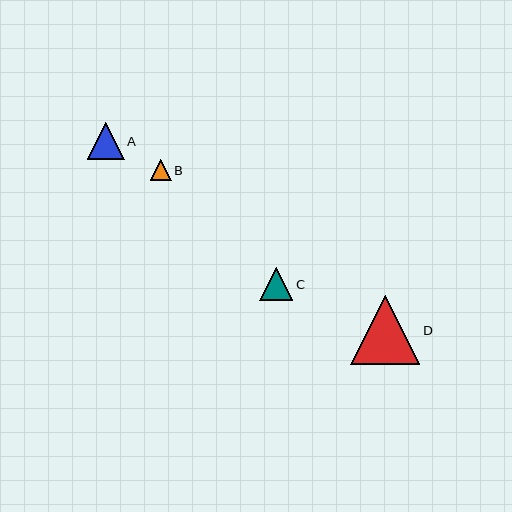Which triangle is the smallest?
Triangle B is the smallest with a size of approximately 21 pixels.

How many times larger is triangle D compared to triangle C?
Triangle D is approximately 2.1 times the size of triangle C.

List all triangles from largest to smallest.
From largest to smallest: D, A, C, B.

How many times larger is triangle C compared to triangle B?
Triangle C is approximately 1.6 times the size of triangle B.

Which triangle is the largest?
Triangle D is the largest with a size of approximately 69 pixels.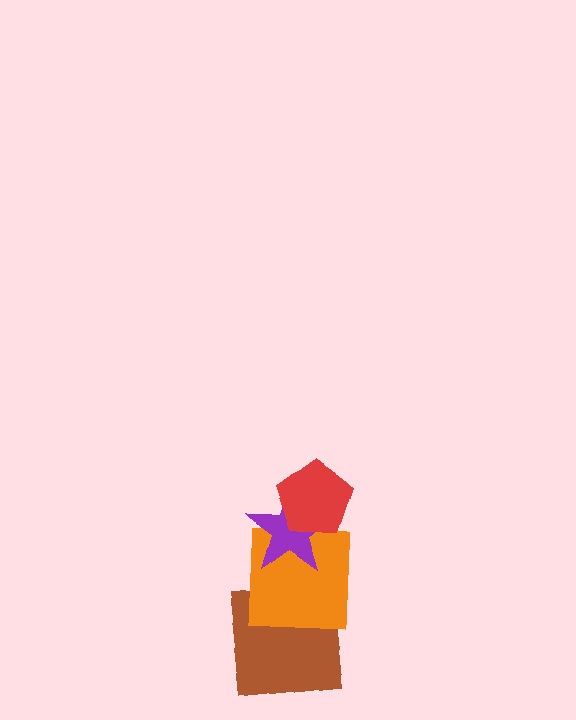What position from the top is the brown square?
The brown square is 4th from the top.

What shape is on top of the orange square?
The purple star is on top of the orange square.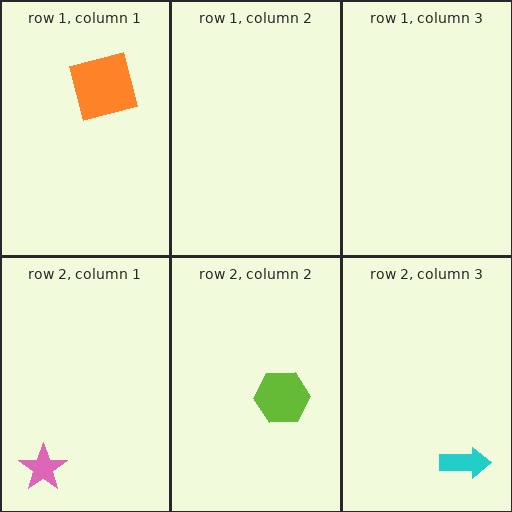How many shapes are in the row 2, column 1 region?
1.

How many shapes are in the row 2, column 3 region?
1.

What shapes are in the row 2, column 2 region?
The lime hexagon.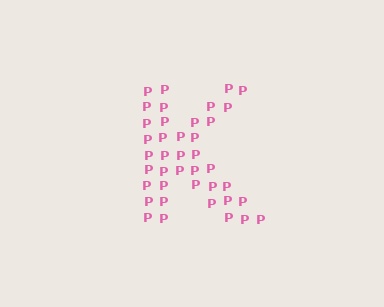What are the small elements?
The small elements are letter P's.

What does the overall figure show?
The overall figure shows the letter K.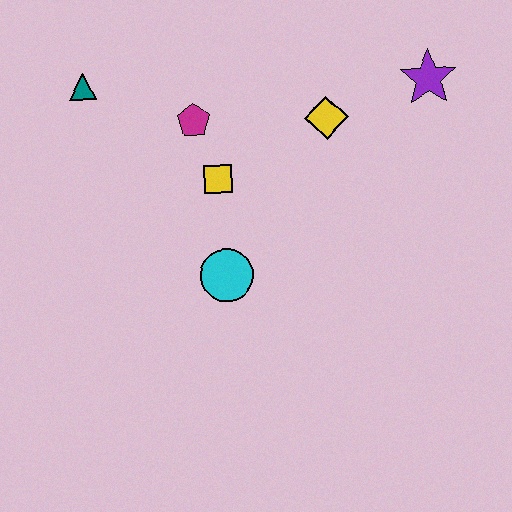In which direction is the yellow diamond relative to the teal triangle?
The yellow diamond is to the right of the teal triangle.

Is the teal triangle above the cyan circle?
Yes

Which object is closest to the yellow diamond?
The purple star is closest to the yellow diamond.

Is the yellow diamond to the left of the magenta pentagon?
No